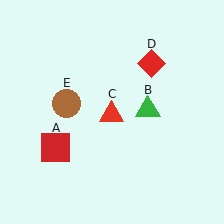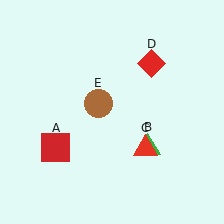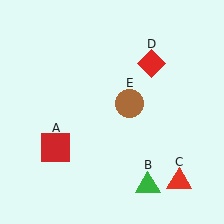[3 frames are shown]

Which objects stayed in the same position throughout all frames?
Red square (object A) and red diamond (object D) remained stationary.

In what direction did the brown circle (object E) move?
The brown circle (object E) moved right.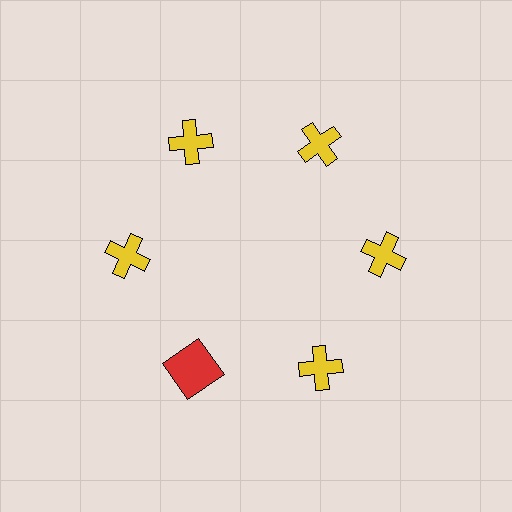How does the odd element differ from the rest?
It differs in both color (red instead of yellow) and shape (square instead of cross).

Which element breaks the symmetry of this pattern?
The red square at roughly the 7 o'clock position breaks the symmetry. All other shapes are yellow crosses.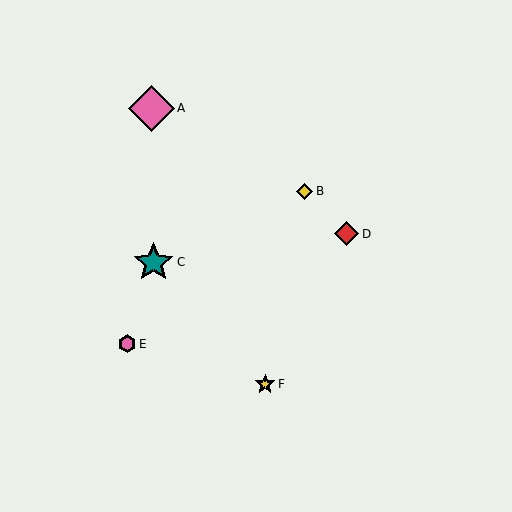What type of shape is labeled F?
Shape F is a yellow star.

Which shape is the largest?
The pink diamond (labeled A) is the largest.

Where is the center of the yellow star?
The center of the yellow star is at (265, 384).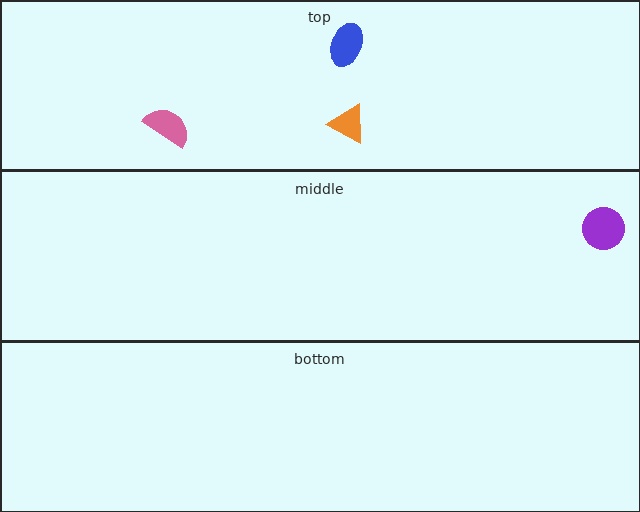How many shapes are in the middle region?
1.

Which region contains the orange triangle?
The top region.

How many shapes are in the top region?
3.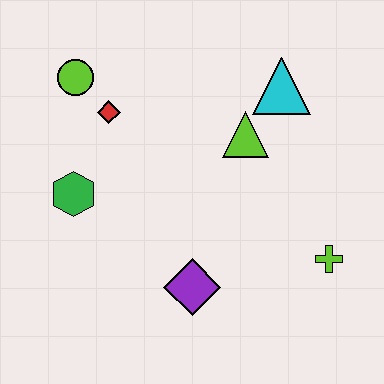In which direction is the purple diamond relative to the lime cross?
The purple diamond is to the left of the lime cross.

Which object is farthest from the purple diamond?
The lime circle is farthest from the purple diamond.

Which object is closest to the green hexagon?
The red diamond is closest to the green hexagon.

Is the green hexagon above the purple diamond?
Yes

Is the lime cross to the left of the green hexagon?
No